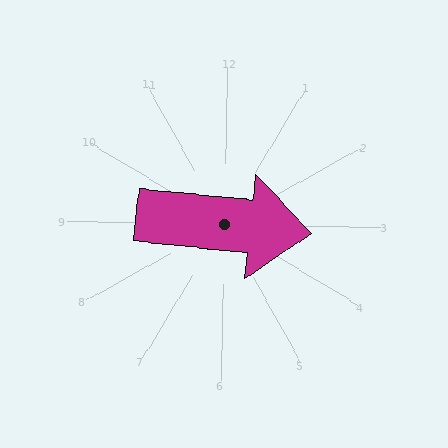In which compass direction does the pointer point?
East.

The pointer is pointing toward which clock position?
Roughly 3 o'clock.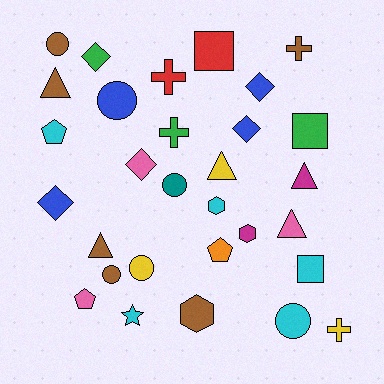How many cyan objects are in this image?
There are 5 cyan objects.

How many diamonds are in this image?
There are 5 diamonds.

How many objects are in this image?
There are 30 objects.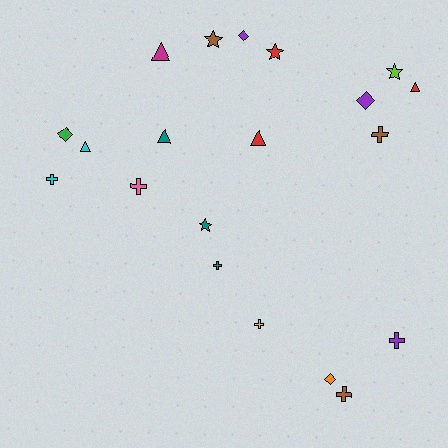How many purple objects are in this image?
There are 3 purple objects.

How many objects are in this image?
There are 20 objects.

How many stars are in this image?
There are 4 stars.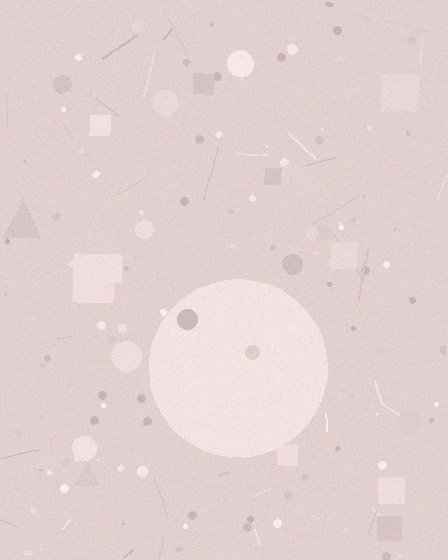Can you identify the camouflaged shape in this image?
The camouflaged shape is a circle.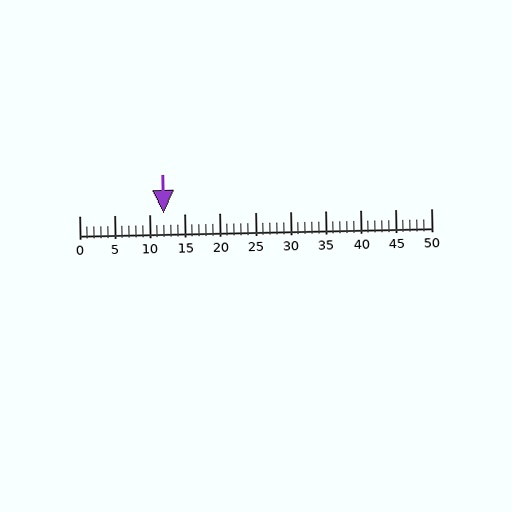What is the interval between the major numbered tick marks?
The major tick marks are spaced 5 units apart.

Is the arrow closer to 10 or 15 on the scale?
The arrow is closer to 10.